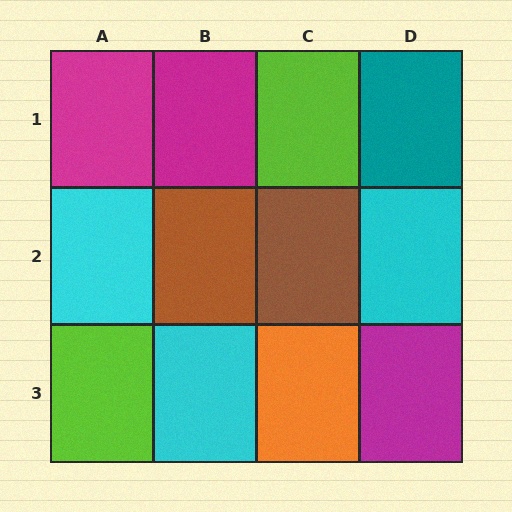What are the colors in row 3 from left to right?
Lime, cyan, orange, magenta.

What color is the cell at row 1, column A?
Magenta.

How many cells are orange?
1 cell is orange.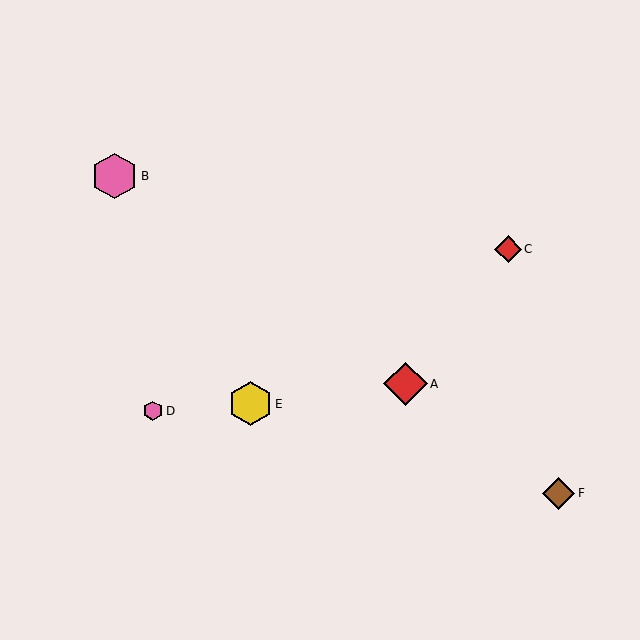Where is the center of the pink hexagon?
The center of the pink hexagon is at (115, 176).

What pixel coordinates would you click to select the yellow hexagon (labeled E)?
Click at (250, 404) to select the yellow hexagon E.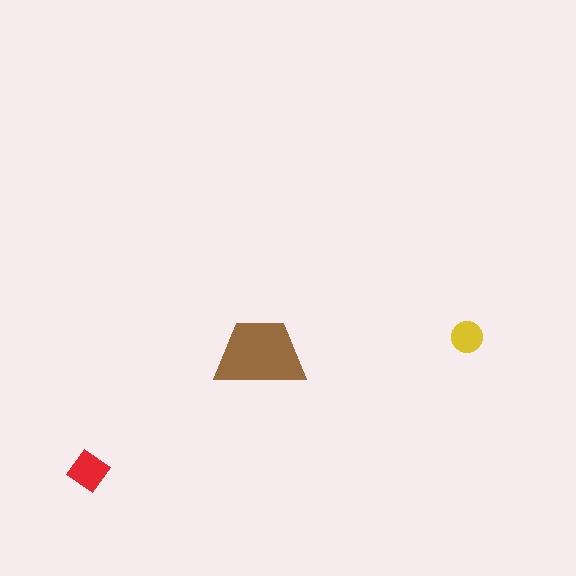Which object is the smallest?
The yellow circle.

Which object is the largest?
The brown trapezoid.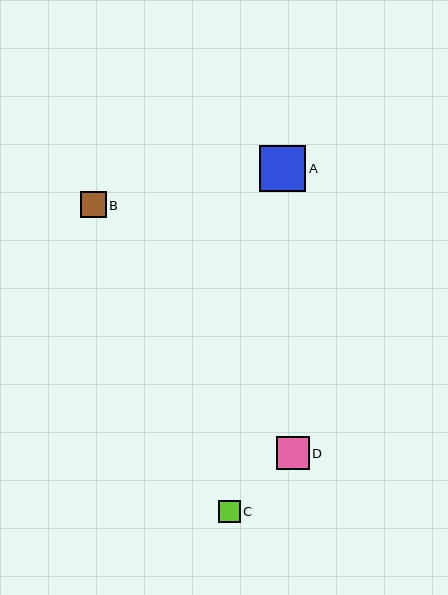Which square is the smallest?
Square C is the smallest with a size of approximately 22 pixels.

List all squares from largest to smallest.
From largest to smallest: A, D, B, C.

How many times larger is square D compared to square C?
Square D is approximately 1.5 times the size of square C.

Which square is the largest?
Square A is the largest with a size of approximately 47 pixels.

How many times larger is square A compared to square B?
Square A is approximately 1.8 times the size of square B.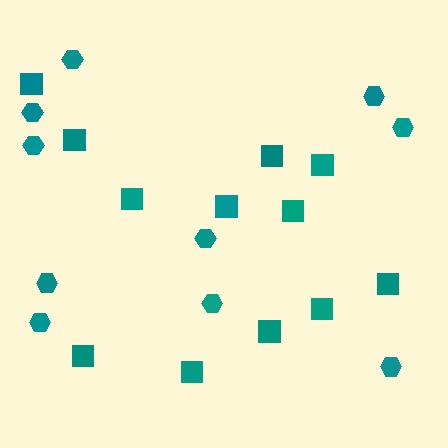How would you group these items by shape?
There are 2 groups: one group of squares (12) and one group of hexagons (10).